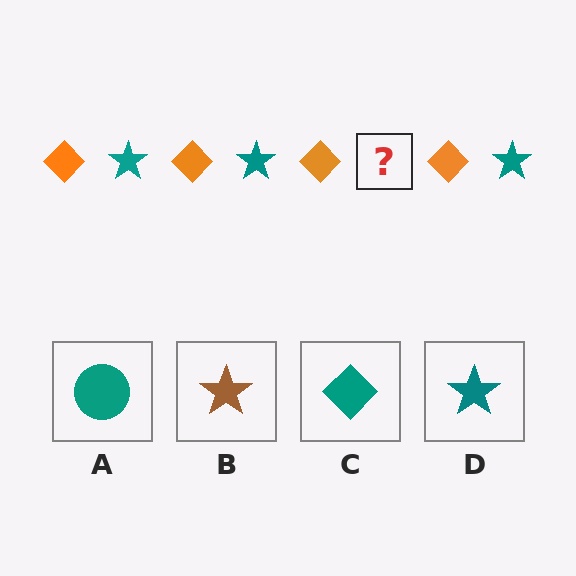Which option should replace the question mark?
Option D.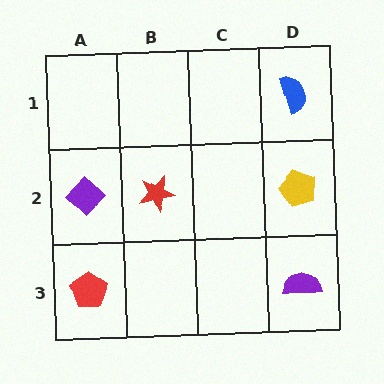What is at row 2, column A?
A purple diamond.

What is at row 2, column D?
A yellow pentagon.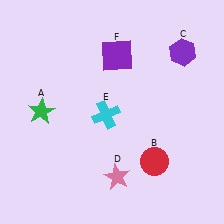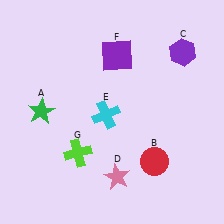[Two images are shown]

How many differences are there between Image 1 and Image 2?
There is 1 difference between the two images.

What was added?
A lime cross (G) was added in Image 2.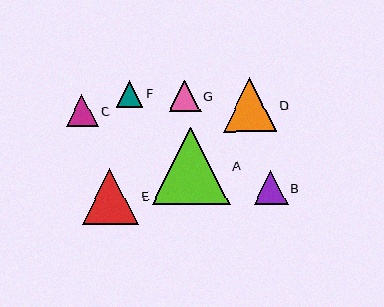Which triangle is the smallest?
Triangle F is the smallest with a size of approximately 26 pixels.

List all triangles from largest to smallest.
From largest to smallest: A, E, D, B, G, C, F.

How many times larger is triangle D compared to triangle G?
Triangle D is approximately 1.7 times the size of triangle G.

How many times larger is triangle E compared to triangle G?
Triangle E is approximately 1.8 times the size of triangle G.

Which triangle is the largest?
Triangle A is the largest with a size of approximately 78 pixels.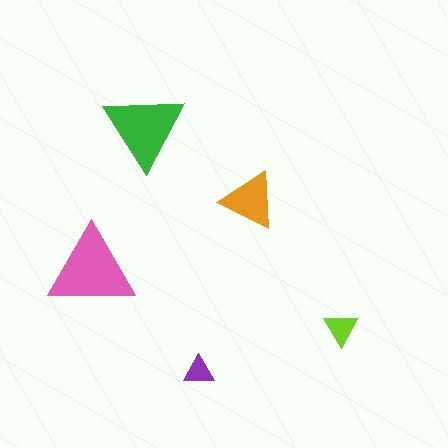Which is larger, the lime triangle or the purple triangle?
The lime one.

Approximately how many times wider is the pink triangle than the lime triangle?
About 2.5 times wider.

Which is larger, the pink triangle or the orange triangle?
The pink one.